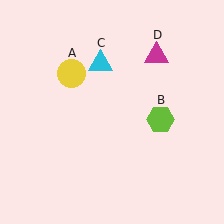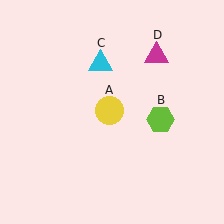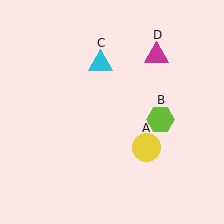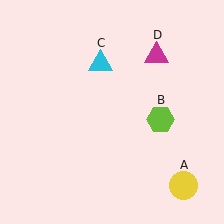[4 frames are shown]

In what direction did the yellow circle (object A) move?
The yellow circle (object A) moved down and to the right.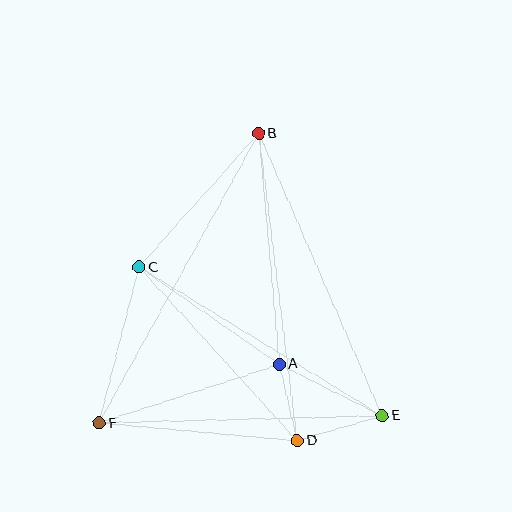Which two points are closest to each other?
Points A and D are closest to each other.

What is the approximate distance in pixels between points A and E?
The distance between A and E is approximately 115 pixels.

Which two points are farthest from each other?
Points B and F are farthest from each other.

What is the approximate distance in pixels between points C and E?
The distance between C and E is approximately 285 pixels.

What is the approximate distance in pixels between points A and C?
The distance between A and C is approximately 171 pixels.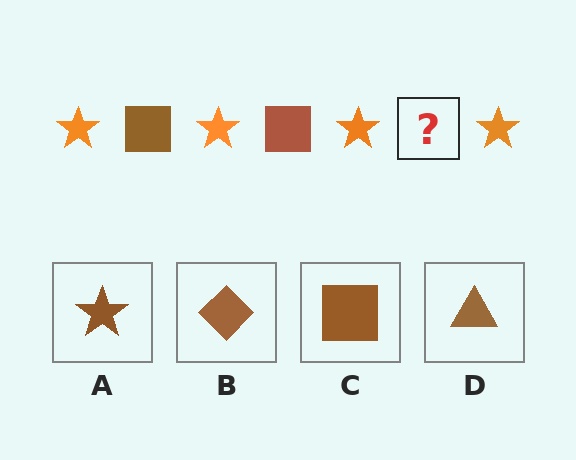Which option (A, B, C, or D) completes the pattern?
C.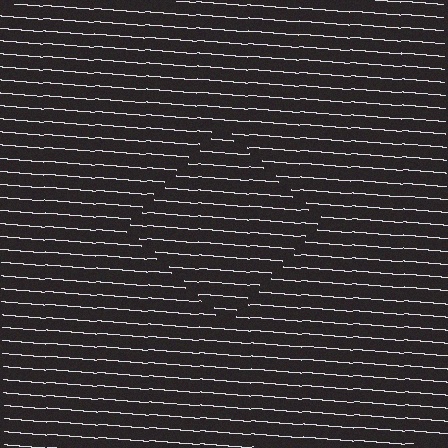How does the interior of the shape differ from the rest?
The interior of the shape contains the same grating, shifted by half a period — the contour is defined by the phase discontinuity where line-ends from the inner and outer gratings abut.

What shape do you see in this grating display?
An illusory square. The interior of the shape contains the same grating, shifted by half a period — the contour is defined by the phase discontinuity where line-ends from the inner and outer gratings abut.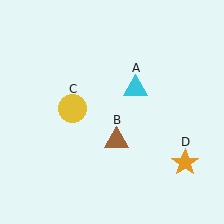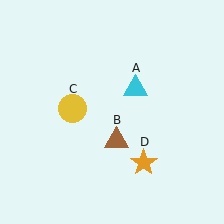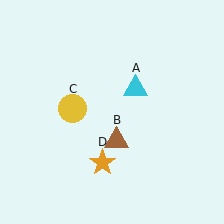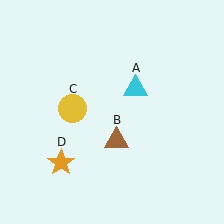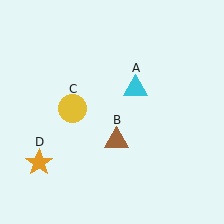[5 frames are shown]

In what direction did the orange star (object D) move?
The orange star (object D) moved left.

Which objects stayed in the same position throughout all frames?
Cyan triangle (object A) and brown triangle (object B) and yellow circle (object C) remained stationary.